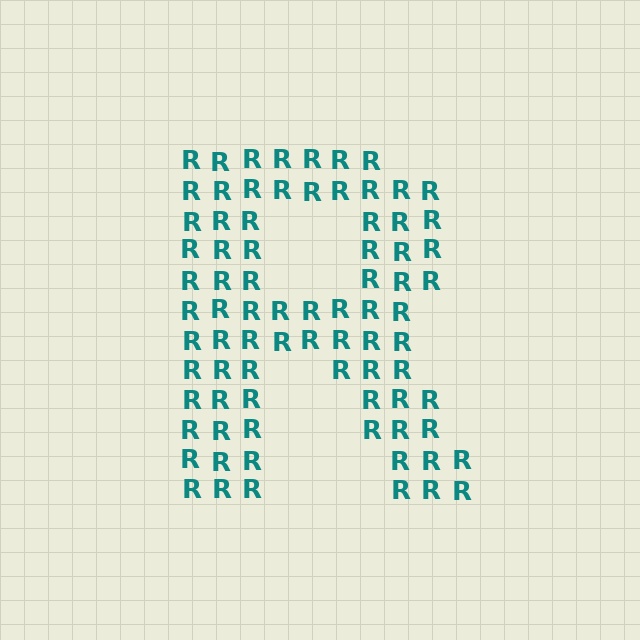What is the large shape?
The large shape is the letter R.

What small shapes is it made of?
It is made of small letter R's.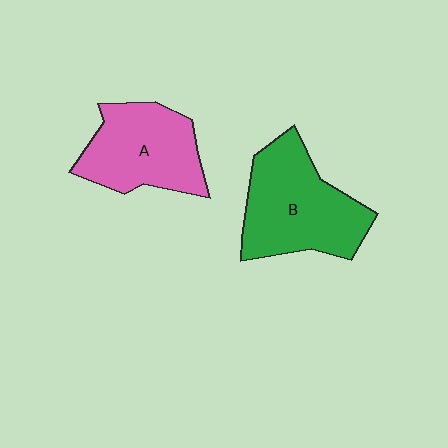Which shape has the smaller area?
Shape A (pink).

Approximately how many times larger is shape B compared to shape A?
Approximately 1.2 times.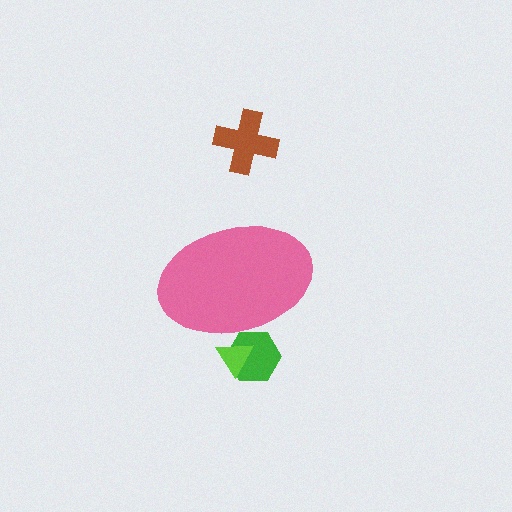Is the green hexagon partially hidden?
Yes, the green hexagon is partially hidden behind the pink ellipse.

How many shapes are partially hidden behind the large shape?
2 shapes are partially hidden.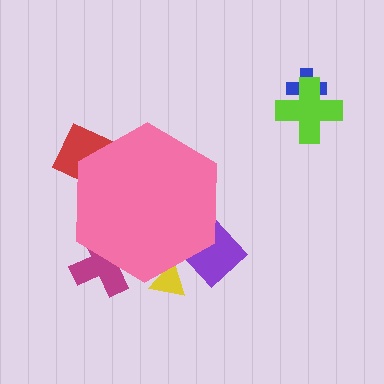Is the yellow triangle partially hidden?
Yes, the yellow triangle is partially hidden behind the pink hexagon.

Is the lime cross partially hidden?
No, the lime cross is fully visible.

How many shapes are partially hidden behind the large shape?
4 shapes are partially hidden.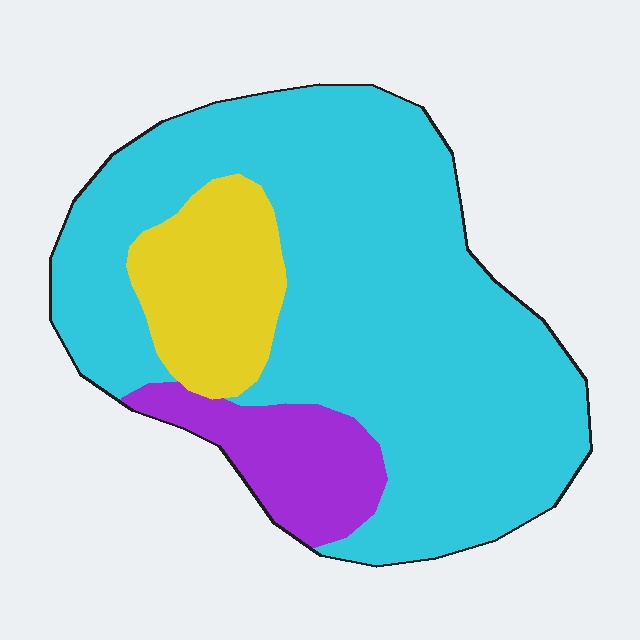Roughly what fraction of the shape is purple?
Purple takes up about one eighth (1/8) of the shape.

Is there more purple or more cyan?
Cyan.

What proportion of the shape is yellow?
Yellow takes up less than a sixth of the shape.